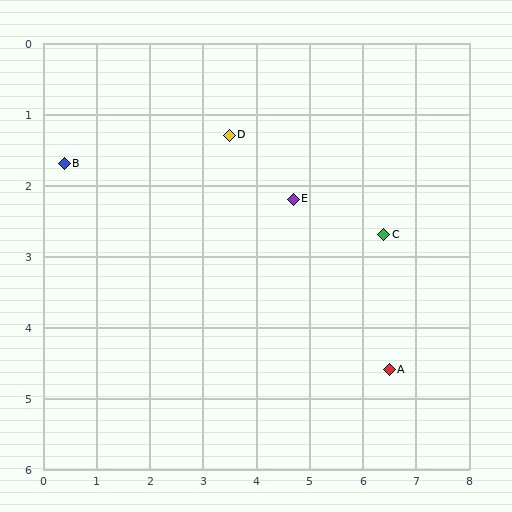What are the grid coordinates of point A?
Point A is at approximately (6.5, 4.6).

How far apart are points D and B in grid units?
Points D and B are about 3.1 grid units apart.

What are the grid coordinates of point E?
Point E is at approximately (4.7, 2.2).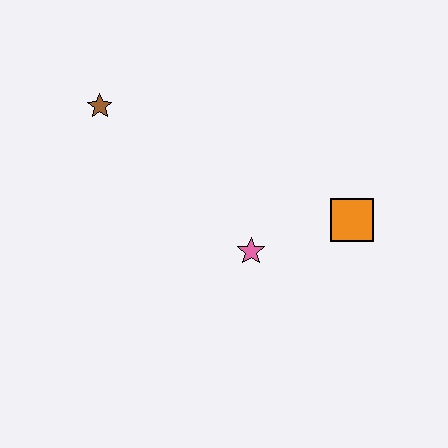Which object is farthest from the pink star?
The brown star is farthest from the pink star.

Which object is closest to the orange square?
The pink star is closest to the orange square.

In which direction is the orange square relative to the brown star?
The orange square is to the right of the brown star.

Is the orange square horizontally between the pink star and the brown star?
No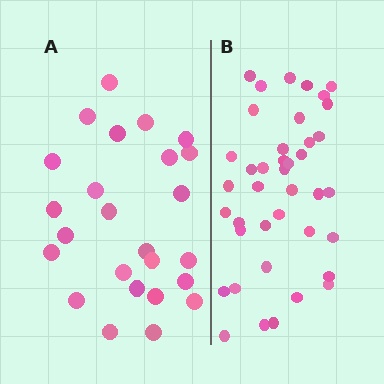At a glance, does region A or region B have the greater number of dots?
Region B (the right region) has more dots.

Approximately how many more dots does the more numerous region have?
Region B has approximately 15 more dots than region A.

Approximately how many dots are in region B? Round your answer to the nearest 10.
About 40 dots.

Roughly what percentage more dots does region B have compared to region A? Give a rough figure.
About 60% more.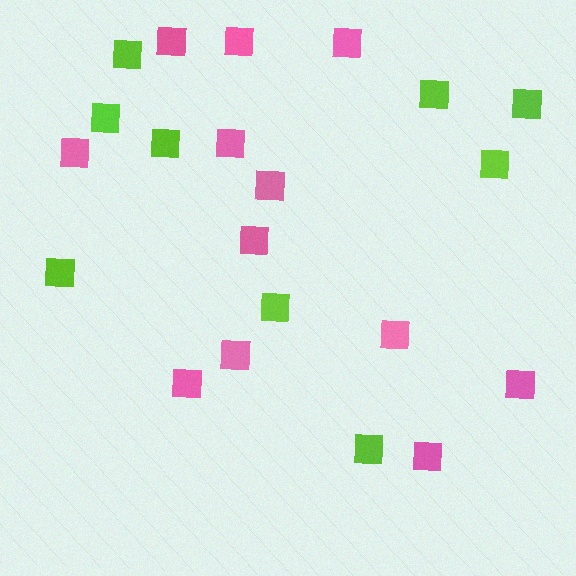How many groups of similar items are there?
There are 2 groups: one group of lime squares (9) and one group of pink squares (12).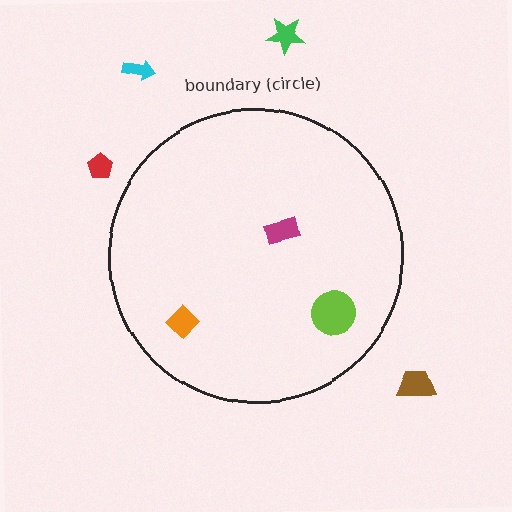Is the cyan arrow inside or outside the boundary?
Outside.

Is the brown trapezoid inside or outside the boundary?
Outside.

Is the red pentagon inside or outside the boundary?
Outside.